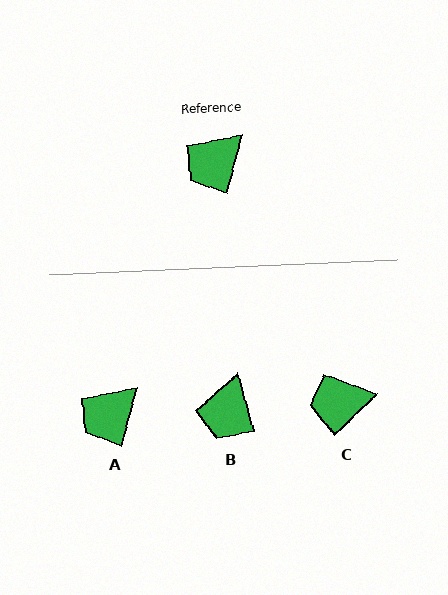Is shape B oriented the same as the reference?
No, it is off by about 30 degrees.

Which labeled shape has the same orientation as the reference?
A.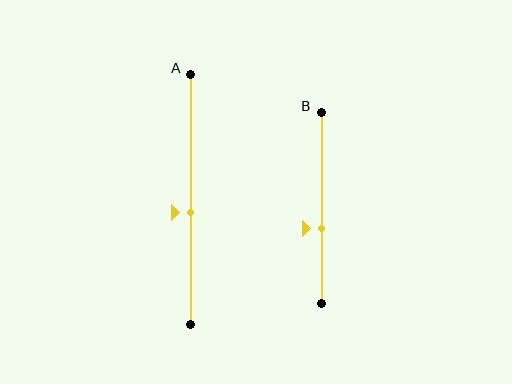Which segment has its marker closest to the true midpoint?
Segment A has its marker closest to the true midpoint.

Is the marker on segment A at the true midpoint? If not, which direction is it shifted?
No, the marker on segment A is shifted downward by about 5% of the segment length.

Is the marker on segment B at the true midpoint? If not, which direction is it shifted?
No, the marker on segment B is shifted downward by about 10% of the segment length.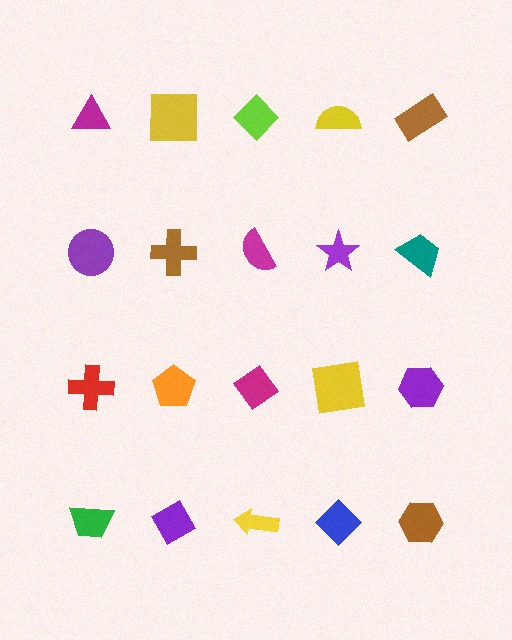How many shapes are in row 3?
5 shapes.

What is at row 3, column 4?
A yellow square.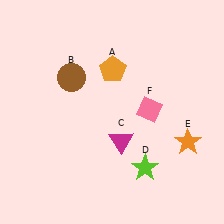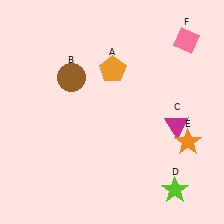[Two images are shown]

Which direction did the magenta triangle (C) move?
The magenta triangle (C) moved right.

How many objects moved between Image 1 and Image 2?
3 objects moved between the two images.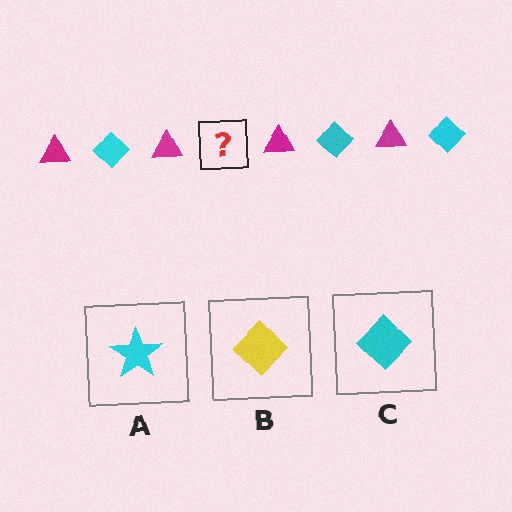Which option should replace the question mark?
Option C.